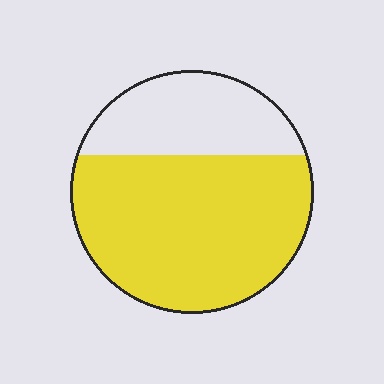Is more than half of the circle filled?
Yes.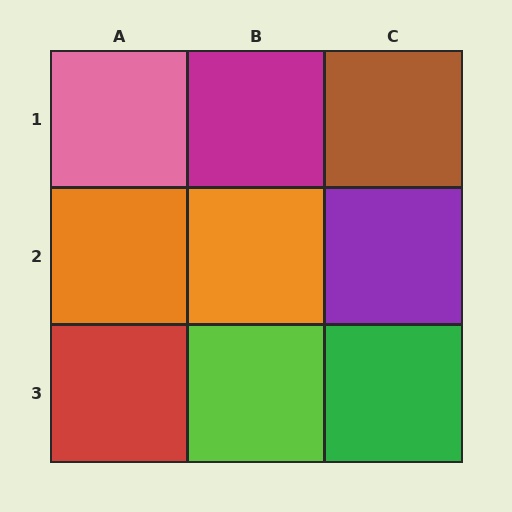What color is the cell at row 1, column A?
Pink.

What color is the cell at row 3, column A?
Red.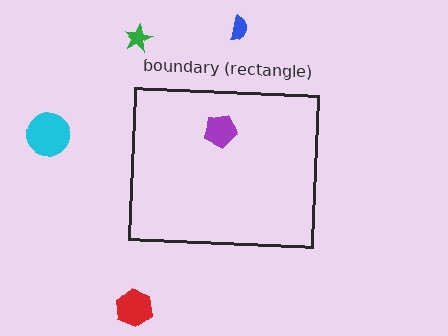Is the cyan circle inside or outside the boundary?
Outside.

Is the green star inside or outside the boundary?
Outside.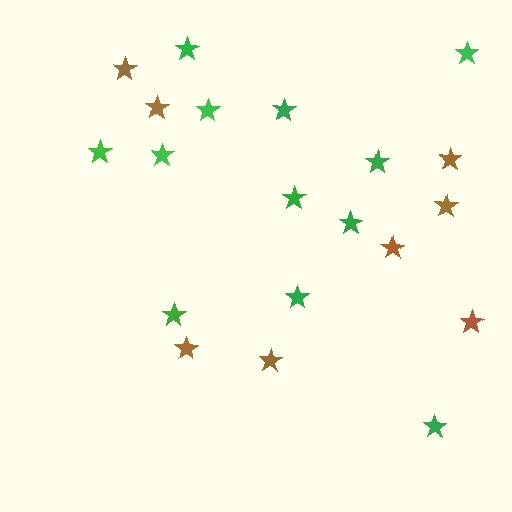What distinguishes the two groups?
There are 2 groups: one group of green stars (12) and one group of brown stars (8).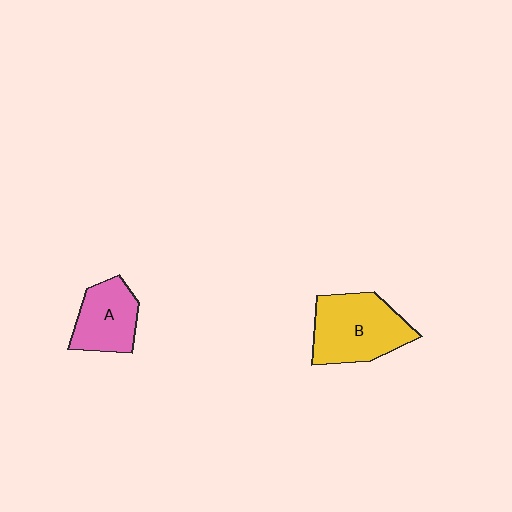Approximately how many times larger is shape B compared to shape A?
Approximately 1.4 times.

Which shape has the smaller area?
Shape A (pink).